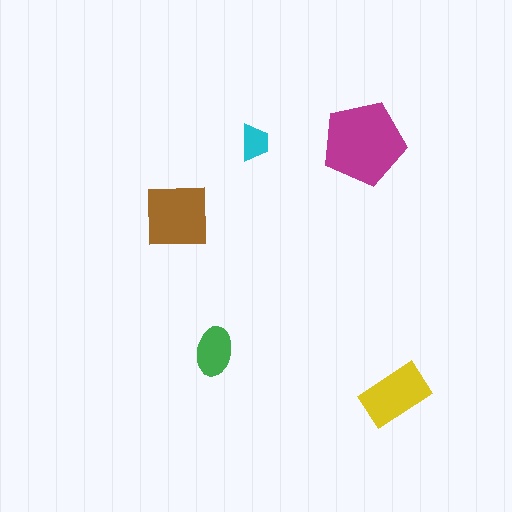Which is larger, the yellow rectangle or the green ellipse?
The yellow rectangle.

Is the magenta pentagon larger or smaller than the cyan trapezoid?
Larger.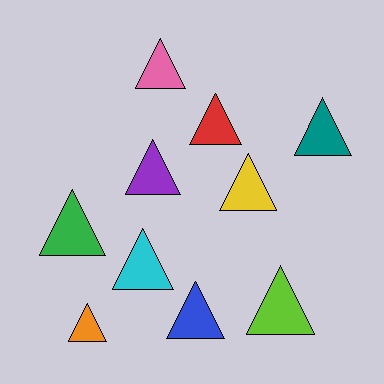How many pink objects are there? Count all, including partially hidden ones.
There is 1 pink object.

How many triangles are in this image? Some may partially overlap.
There are 10 triangles.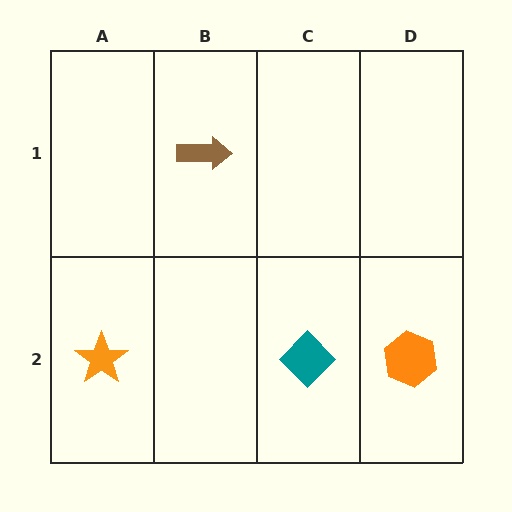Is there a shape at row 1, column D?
No, that cell is empty.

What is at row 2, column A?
An orange star.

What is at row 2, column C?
A teal diamond.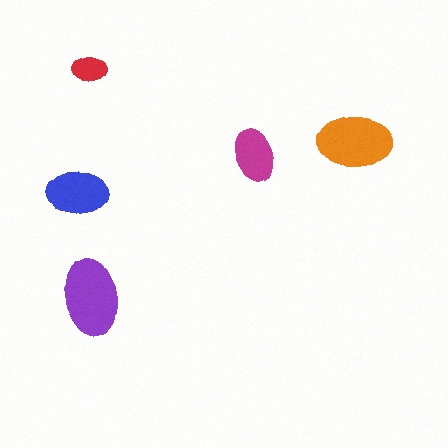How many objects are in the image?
There are 5 objects in the image.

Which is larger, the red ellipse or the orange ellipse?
The orange one.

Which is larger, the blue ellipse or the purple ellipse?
The purple one.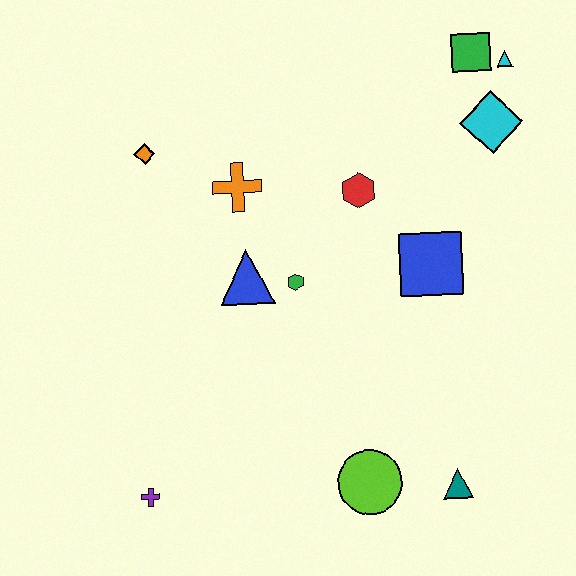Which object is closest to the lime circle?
The teal triangle is closest to the lime circle.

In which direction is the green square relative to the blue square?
The green square is above the blue square.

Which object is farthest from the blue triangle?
The cyan triangle is farthest from the blue triangle.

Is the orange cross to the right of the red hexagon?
No